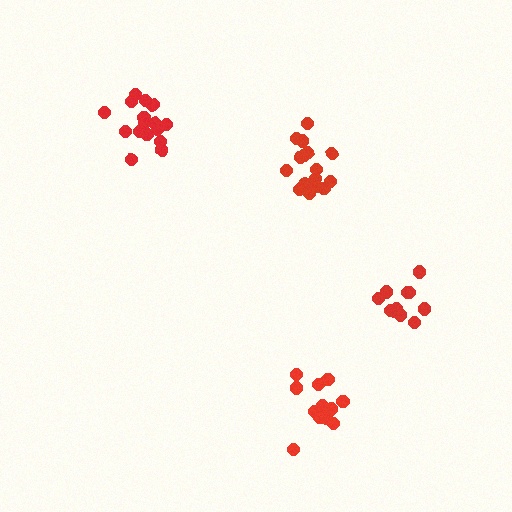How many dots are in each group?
Group 1: 13 dots, Group 2: 16 dots, Group 3: 17 dots, Group 4: 12 dots (58 total).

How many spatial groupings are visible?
There are 4 spatial groupings.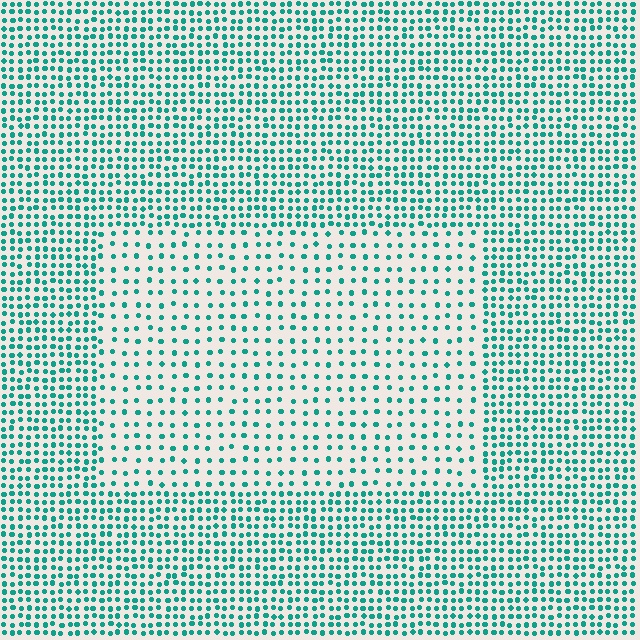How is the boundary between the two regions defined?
The boundary is defined by a change in element density (approximately 2.1x ratio). All elements are the same color, size, and shape.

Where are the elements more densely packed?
The elements are more densely packed outside the rectangle boundary.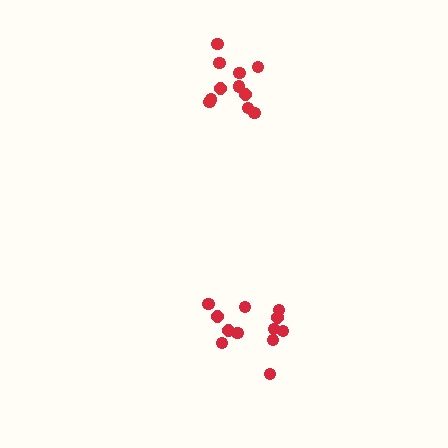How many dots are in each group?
Group 1: 12 dots, Group 2: 11 dots (23 total).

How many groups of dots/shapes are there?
There are 2 groups.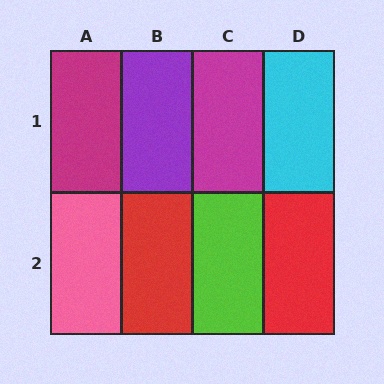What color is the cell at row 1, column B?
Purple.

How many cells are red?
2 cells are red.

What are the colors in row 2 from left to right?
Pink, red, lime, red.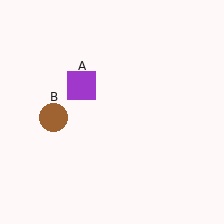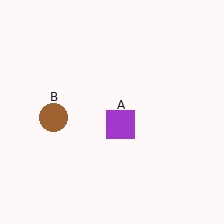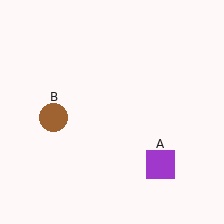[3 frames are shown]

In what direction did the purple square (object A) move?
The purple square (object A) moved down and to the right.